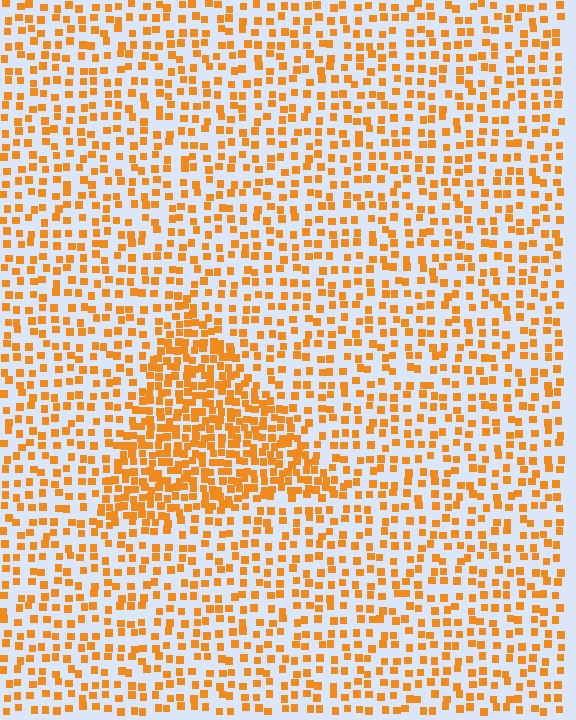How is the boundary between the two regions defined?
The boundary is defined by a change in element density (approximately 2.1x ratio). All elements are the same color, size, and shape.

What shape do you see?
I see a triangle.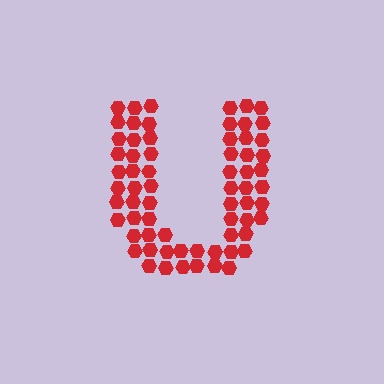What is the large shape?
The large shape is the letter U.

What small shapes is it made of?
It is made of small hexagons.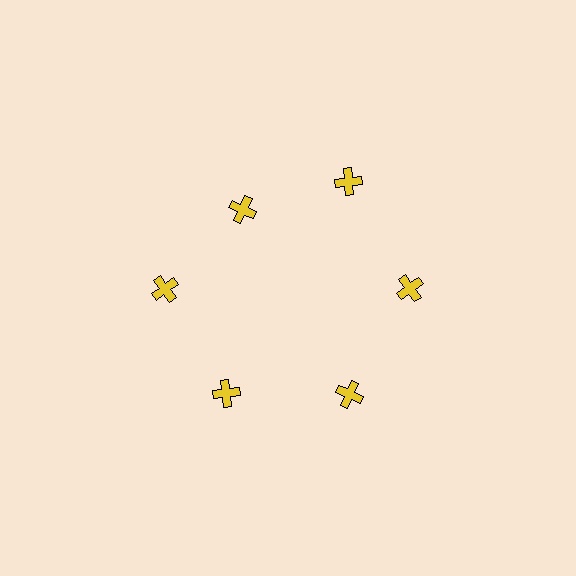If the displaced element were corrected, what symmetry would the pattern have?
It would have 6-fold rotational symmetry — the pattern would map onto itself every 60 degrees.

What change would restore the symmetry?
The symmetry would be restored by moving it outward, back onto the ring so that all 6 crosses sit at equal angles and equal distance from the center.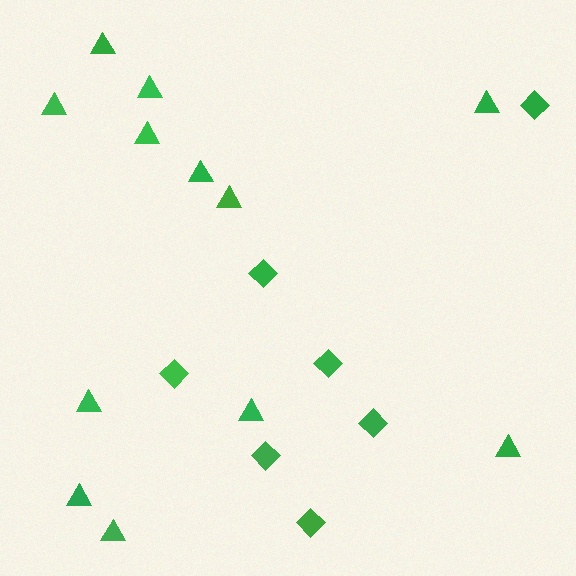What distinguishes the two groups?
There are 2 groups: one group of triangles (12) and one group of diamonds (7).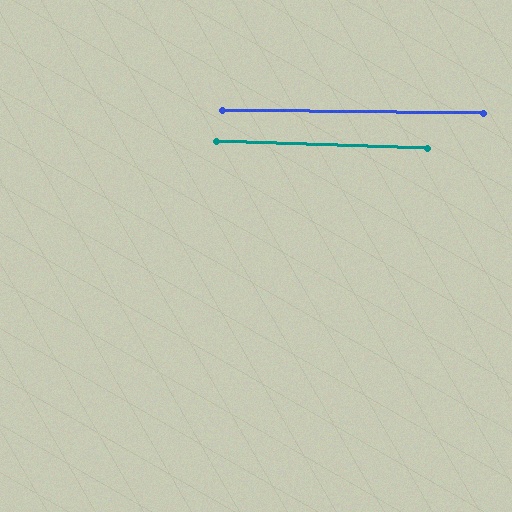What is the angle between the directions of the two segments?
Approximately 1 degree.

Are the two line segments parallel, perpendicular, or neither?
Parallel — their directions differ by only 1.4°.